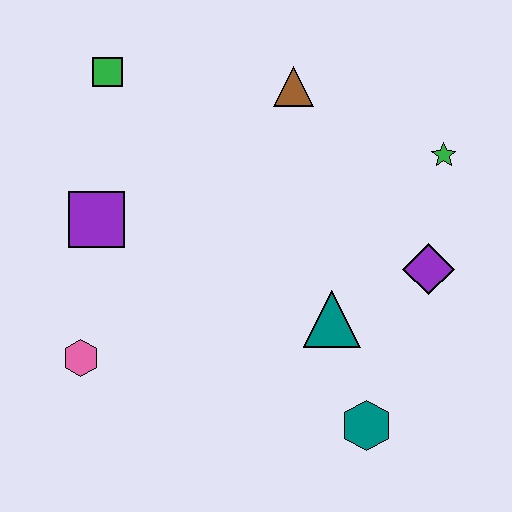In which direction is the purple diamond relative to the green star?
The purple diamond is below the green star.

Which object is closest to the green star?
The purple diamond is closest to the green star.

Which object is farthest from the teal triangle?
The green square is farthest from the teal triangle.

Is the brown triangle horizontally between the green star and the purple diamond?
No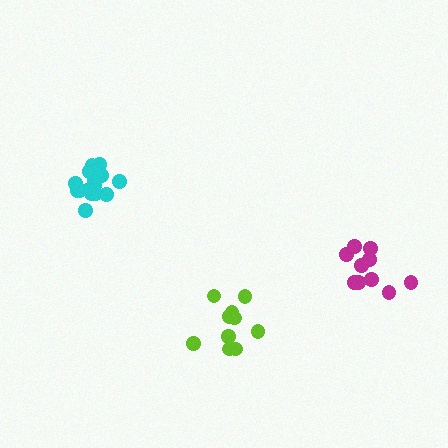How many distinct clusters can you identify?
There are 3 distinct clusters.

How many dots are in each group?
Group 1: 10 dots, Group 2: 10 dots, Group 3: 15 dots (35 total).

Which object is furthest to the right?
The magenta cluster is rightmost.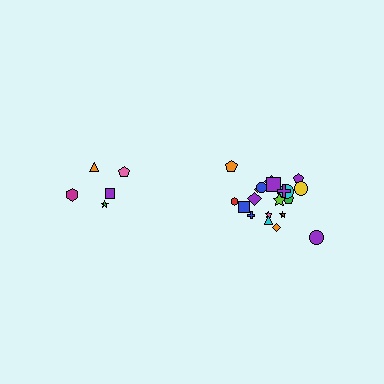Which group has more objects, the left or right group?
The right group.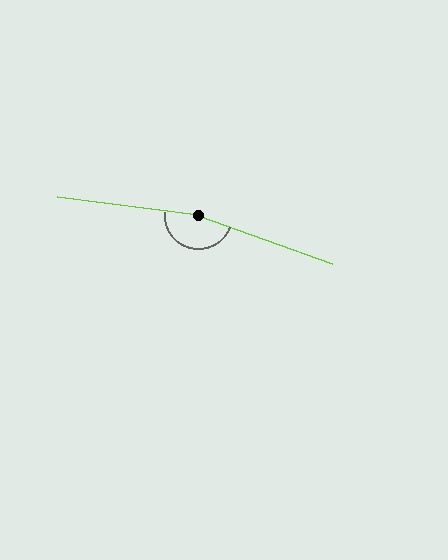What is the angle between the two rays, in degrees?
Approximately 168 degrees.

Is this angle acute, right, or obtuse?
It is obtuse.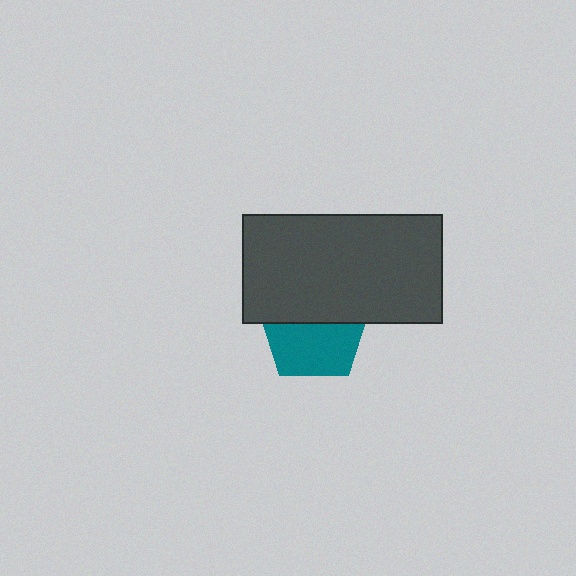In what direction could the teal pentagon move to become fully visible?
The teal pentagon could move down. That would shift it out from behind the dark gray rectangle entirely.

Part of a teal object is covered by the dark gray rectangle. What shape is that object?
It is a pentagon.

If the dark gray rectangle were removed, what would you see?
You would see the complete teal pentagon.